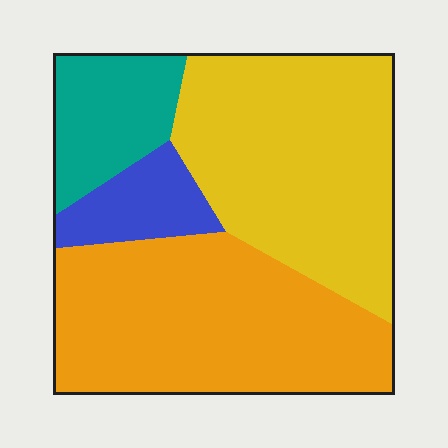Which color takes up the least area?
Blue, at roughly 10%.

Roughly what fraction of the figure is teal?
Teal covers 13% of the figure.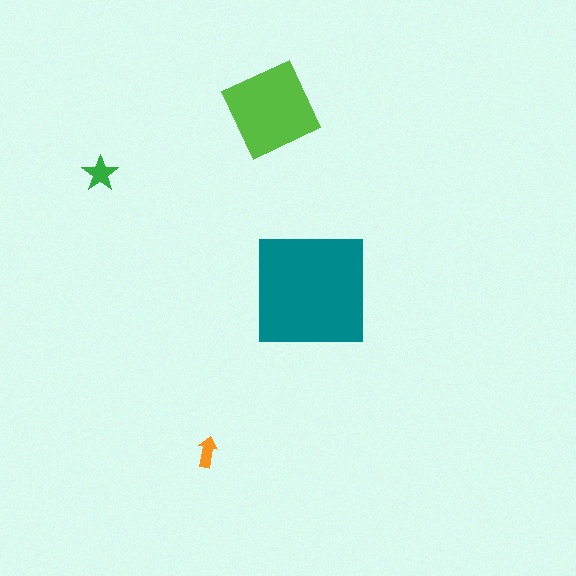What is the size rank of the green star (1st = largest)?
3rd.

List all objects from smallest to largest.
The orange arrow, the green star, the lime diamond, the teal square.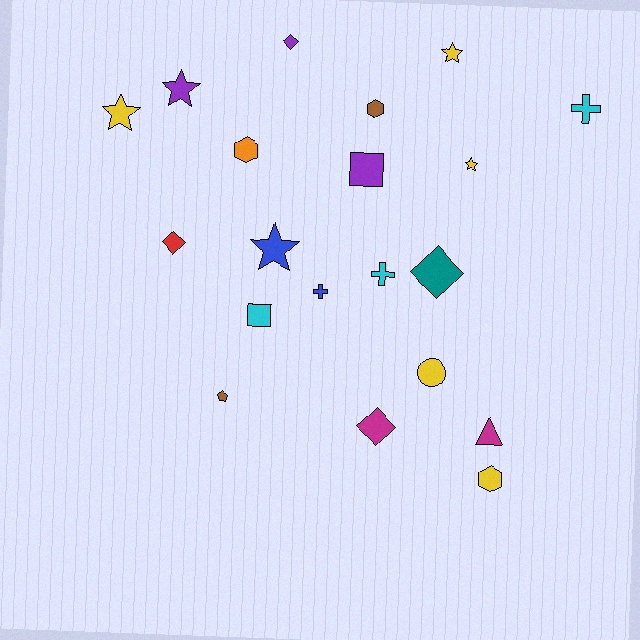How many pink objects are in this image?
There are no pink objects.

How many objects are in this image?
There are 20 objects.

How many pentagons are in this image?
There is 1 pentagon.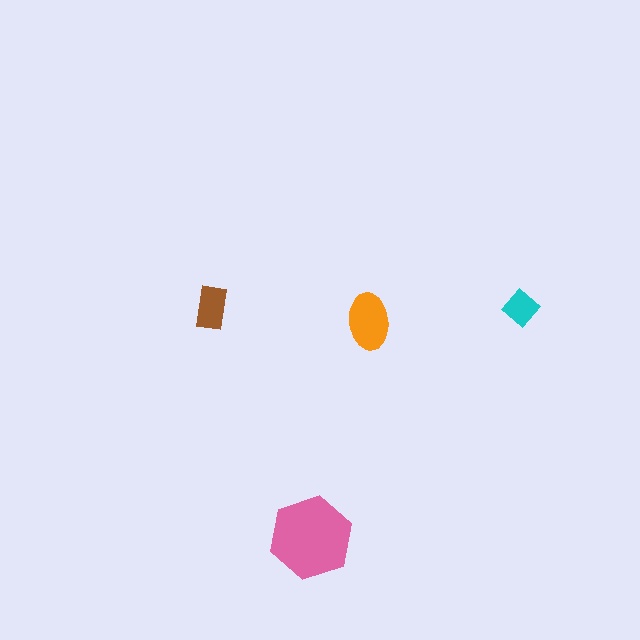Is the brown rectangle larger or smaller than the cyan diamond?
Larger.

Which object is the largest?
The pink hexagon.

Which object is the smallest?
The cyan diamond.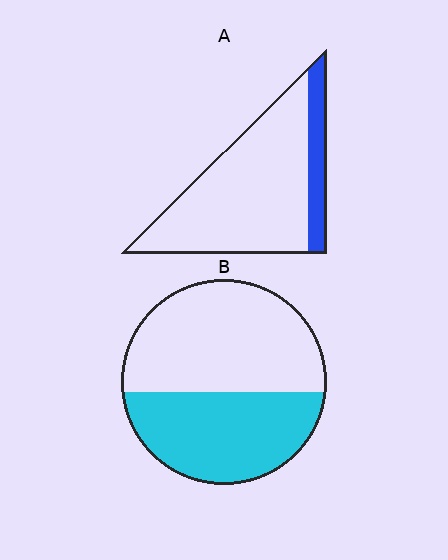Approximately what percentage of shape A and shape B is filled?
A is approximately 20% and B is approximately 45%.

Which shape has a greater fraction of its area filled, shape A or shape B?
Shape B.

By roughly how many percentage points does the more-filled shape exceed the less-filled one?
By roughly 25 percentage points (B over A).